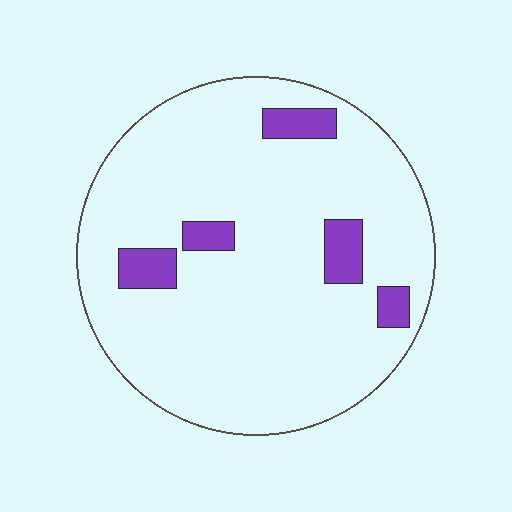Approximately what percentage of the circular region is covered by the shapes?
Approximately 10%.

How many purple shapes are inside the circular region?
5.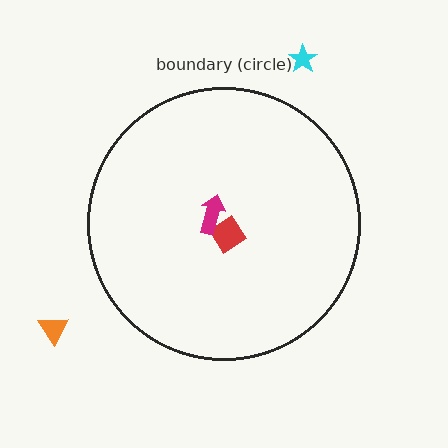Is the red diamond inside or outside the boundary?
Inside.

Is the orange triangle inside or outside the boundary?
Outside.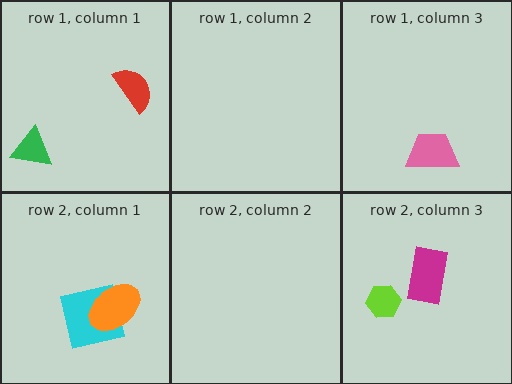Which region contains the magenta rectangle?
The row 2, column 3 region.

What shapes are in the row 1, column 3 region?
The pink trapezoid.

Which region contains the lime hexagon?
The row 2, column 3 region.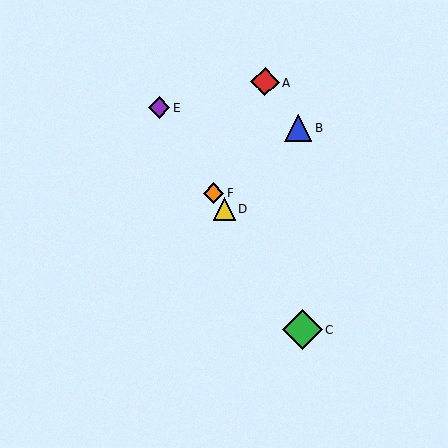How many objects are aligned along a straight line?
4 objects (C, D, E, F) are aligned along a straight line.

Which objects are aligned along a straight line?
Objects C, D, E, F are aligned along a straight line.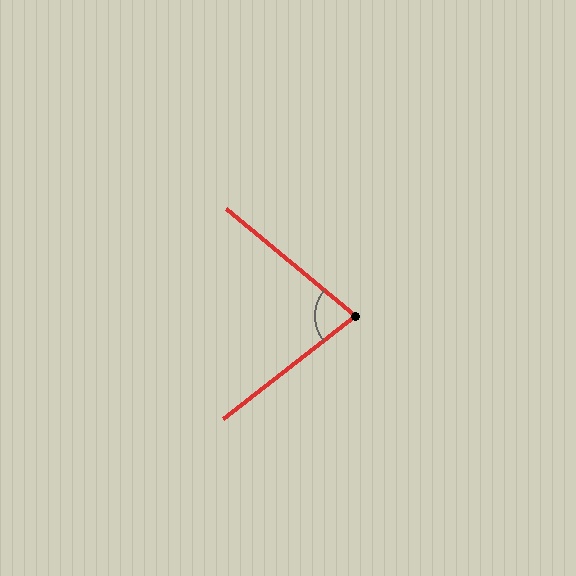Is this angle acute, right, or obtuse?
It is acute.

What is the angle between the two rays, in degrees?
Approximately 78 degrees.